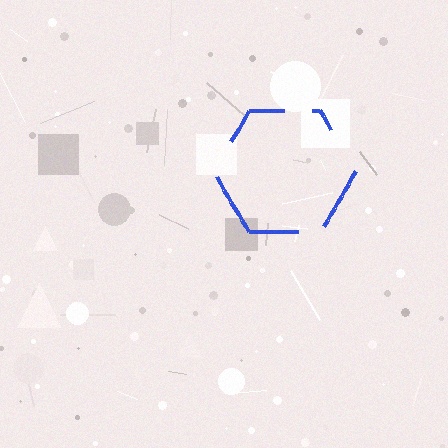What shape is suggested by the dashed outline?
The dashed outline suggests a hexagon.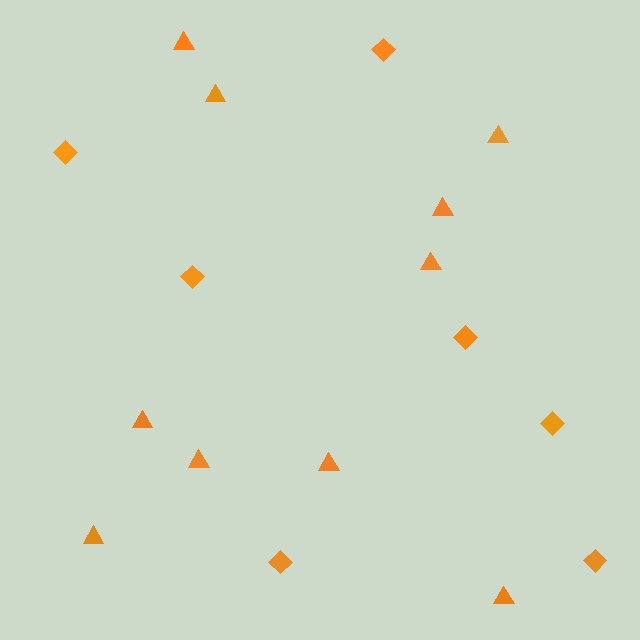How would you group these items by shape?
There are 2 groups: one group of triangles (10) and one group of diamonds (7).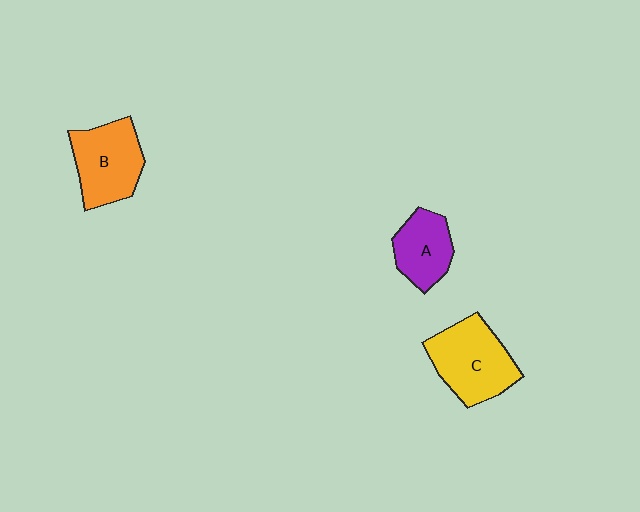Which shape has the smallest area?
Shape A (purple).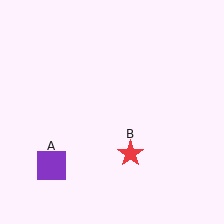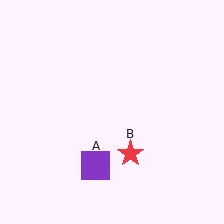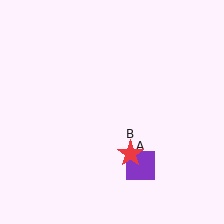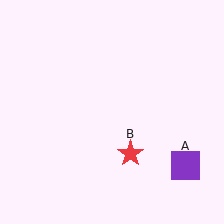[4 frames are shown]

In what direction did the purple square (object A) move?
The purple square (object A) moved right.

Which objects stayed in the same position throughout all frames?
Red star (object B) remained stationary.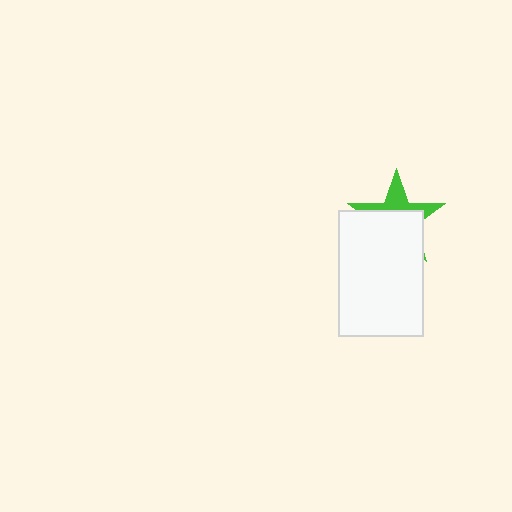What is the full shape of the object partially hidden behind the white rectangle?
The partially hidden object is a green star.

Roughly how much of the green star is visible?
A small part of it is visible (roughly 34%).